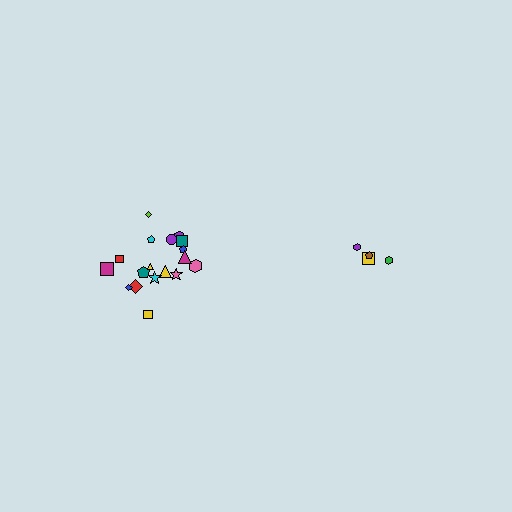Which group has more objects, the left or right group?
The left group.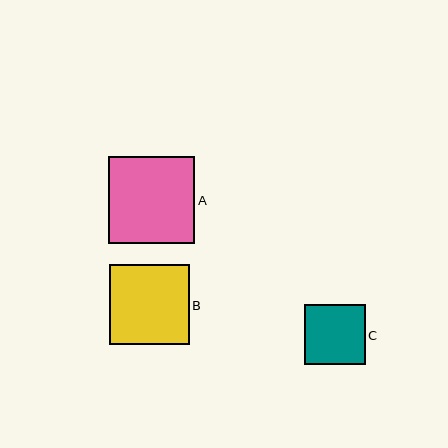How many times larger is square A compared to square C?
Square A is approximately 1.4 times the size of square C.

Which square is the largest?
Square A is the largest with a size of approximately 86 pixels.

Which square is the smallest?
Square C is the smallest with a size of approximately 61 pixels.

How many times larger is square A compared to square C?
Square A is approximately 1.4 times the size of square C.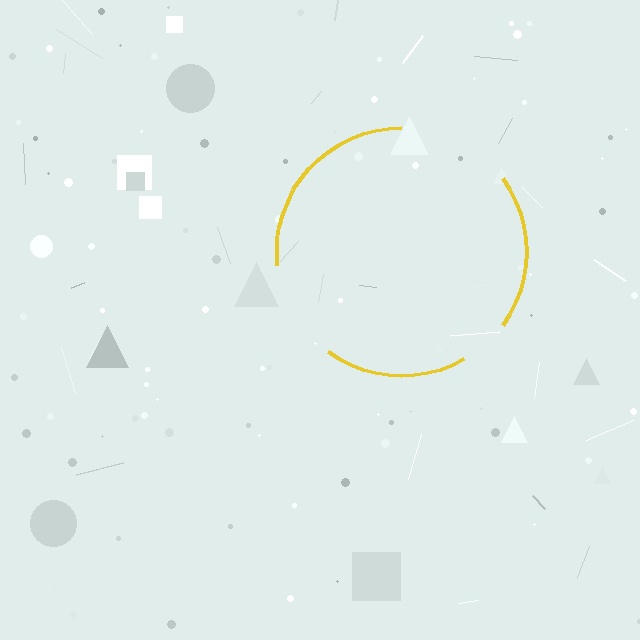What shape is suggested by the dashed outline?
The dashed outline suggests a circle.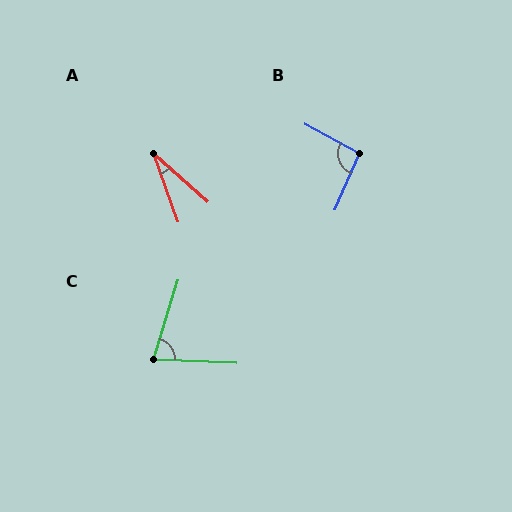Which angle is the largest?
B, at approximately 95 degrees.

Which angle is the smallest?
A, at approximately 29 degrees.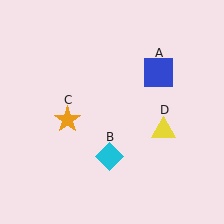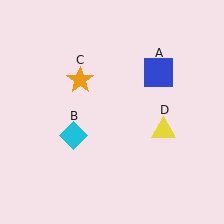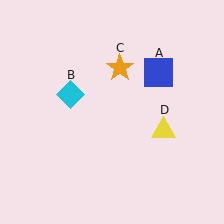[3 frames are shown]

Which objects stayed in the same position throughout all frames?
Blue square (object A) and yellow triangle (object D) remained stationary.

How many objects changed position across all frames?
2 objects changed position: cyan diamond (object B), orange star (object C).